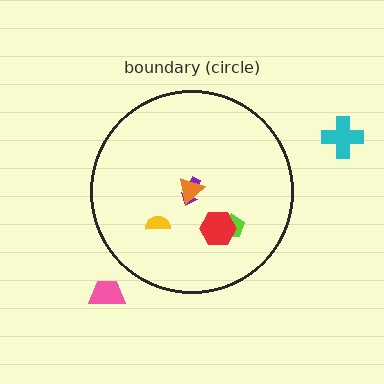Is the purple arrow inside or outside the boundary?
Inside.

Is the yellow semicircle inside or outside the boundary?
Inside.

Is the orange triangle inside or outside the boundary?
Inside.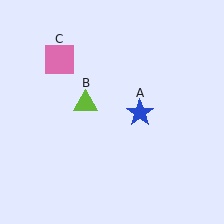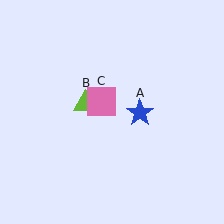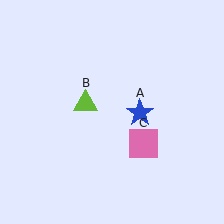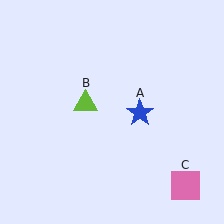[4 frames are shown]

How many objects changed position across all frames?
1 object changed position: pink square (object C).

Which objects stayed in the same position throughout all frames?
Blue star (object A) and lime triangle (object B) remained stationary.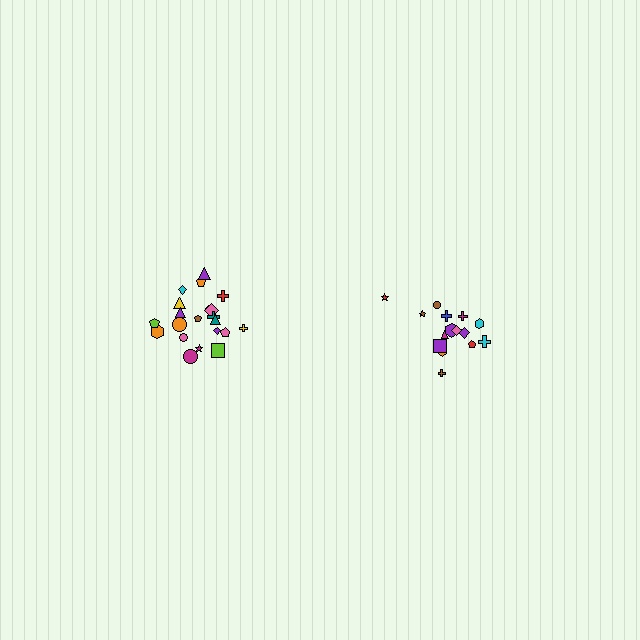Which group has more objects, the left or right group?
The left group.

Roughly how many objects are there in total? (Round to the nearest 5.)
Roughly 35 objects in total.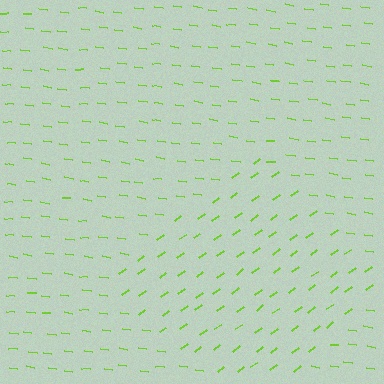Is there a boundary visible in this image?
Yes, there is a texture boundary formed by a change in line orientation.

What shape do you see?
I see a diamond.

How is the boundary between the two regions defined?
The boundary is defined purely by a change in line orientation (approximately 45 degrees difference). All lines are the same color and thickness.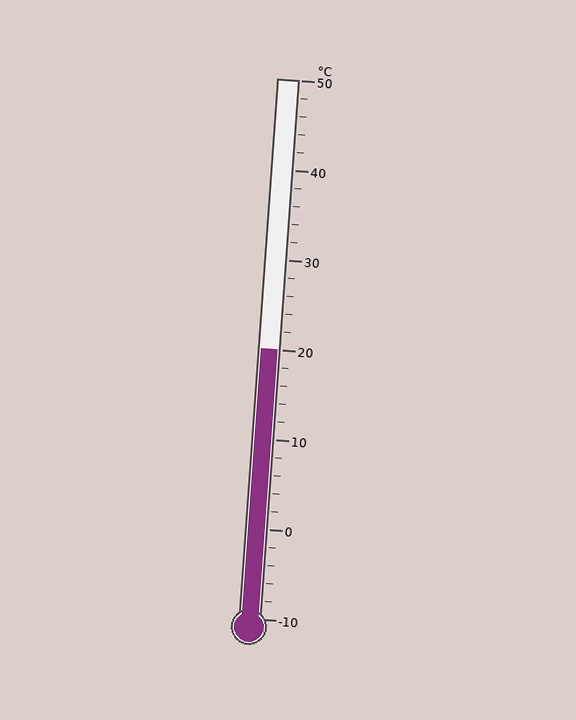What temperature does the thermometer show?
The thermometer shows approximately 20°C.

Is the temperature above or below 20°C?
The temperature is at 20°C.